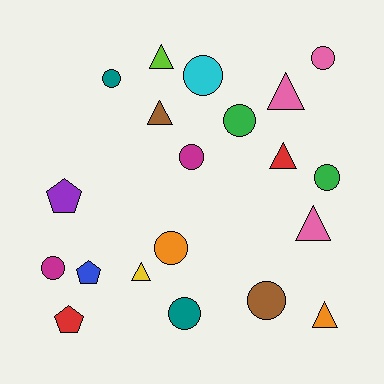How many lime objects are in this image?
There is 1 lime object.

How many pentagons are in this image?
There are 3 pentagons.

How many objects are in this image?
There are 20 objects.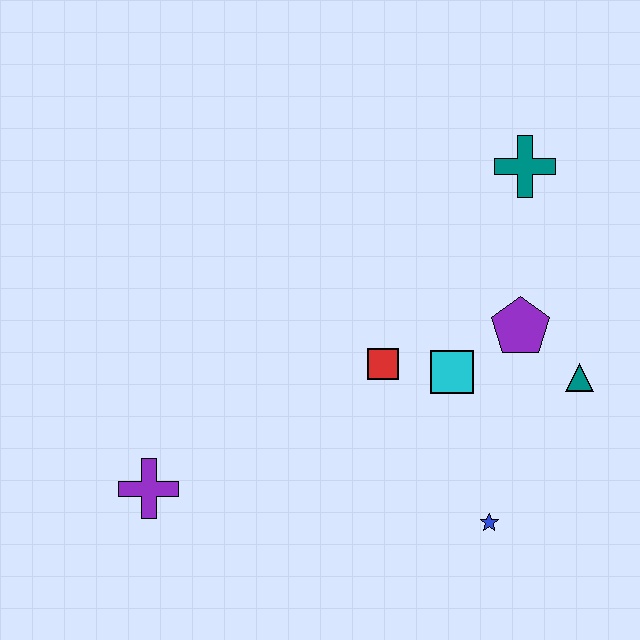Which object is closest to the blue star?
The cyan square is closest to the blue star.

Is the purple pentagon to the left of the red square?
No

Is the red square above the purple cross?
Yes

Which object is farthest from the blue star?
The teal cross is farthest from the blue star.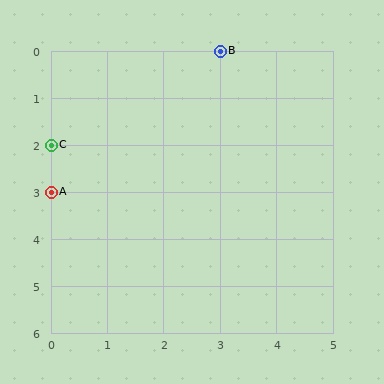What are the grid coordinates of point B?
Point B is at grid coordinates (3, 0).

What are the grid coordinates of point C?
Point C is at grid coordinates (0, 2).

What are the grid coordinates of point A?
Point A is at grid coordinates (0, 3).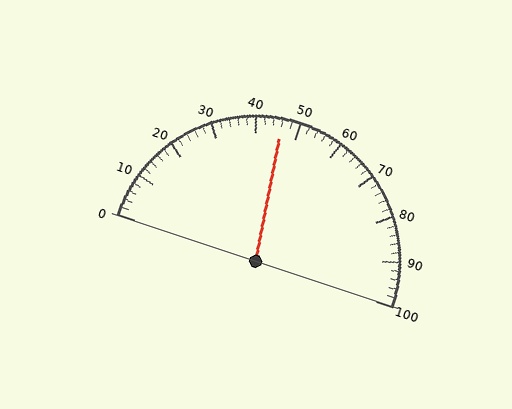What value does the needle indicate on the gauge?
The needle indicates approximately 46.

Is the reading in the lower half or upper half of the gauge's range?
The reading is in the lower half of the range (0 to 100).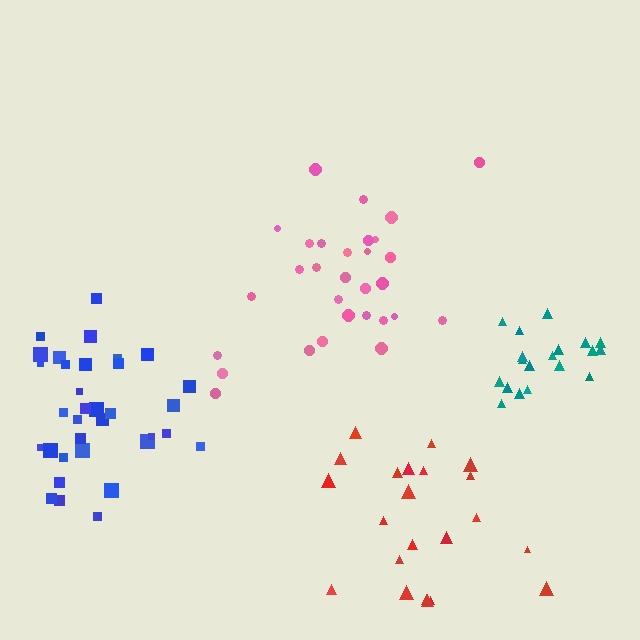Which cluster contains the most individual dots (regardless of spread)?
Blue (34).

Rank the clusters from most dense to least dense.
teal, blue, pink, red.